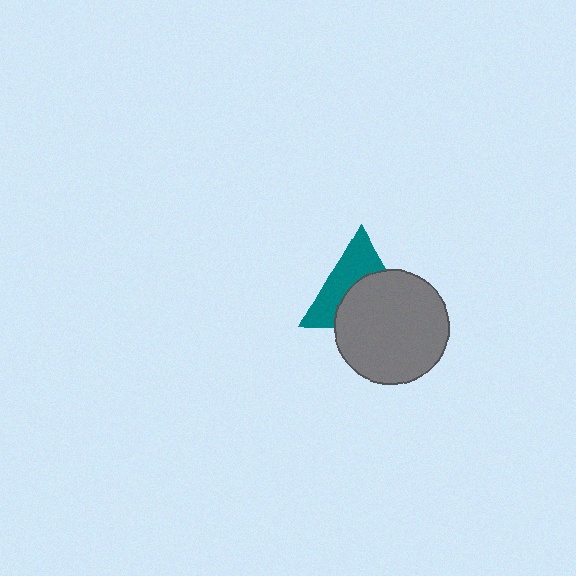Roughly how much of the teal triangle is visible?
About half of it is visible (roughly 47%).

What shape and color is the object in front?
The object in front is a gray circle.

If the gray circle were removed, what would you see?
You would see the complete teal triangle.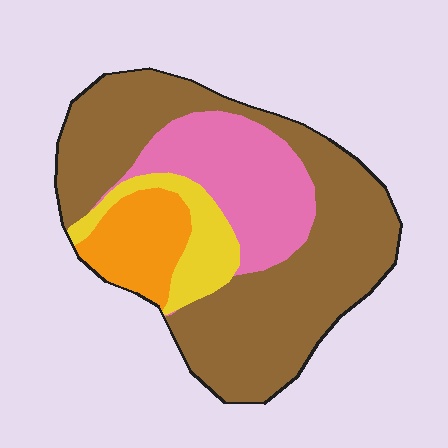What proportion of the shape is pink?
Pink takes up about one fifth (1/5) of the shape.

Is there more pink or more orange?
Pink.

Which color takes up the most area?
Brown, at roughly 55%.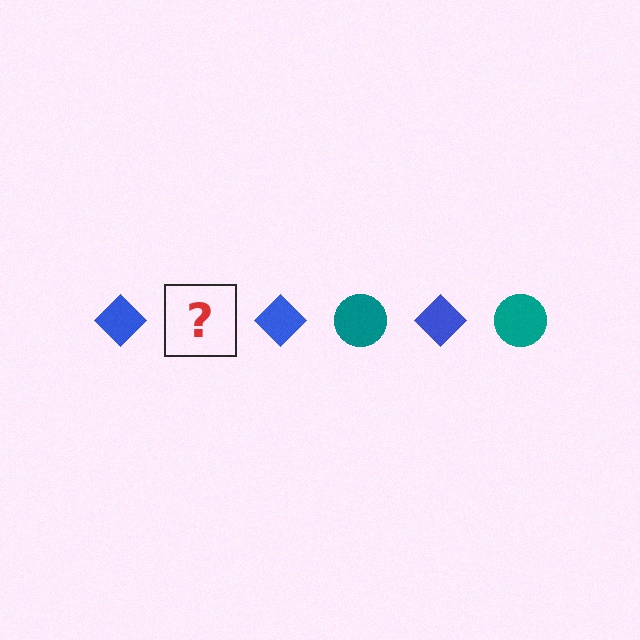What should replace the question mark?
The question mark should be replaced with a teal circle.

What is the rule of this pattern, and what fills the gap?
The rule is that the pattern alternates between blue diamond and teal circle. The gap should be filled with a teal circle.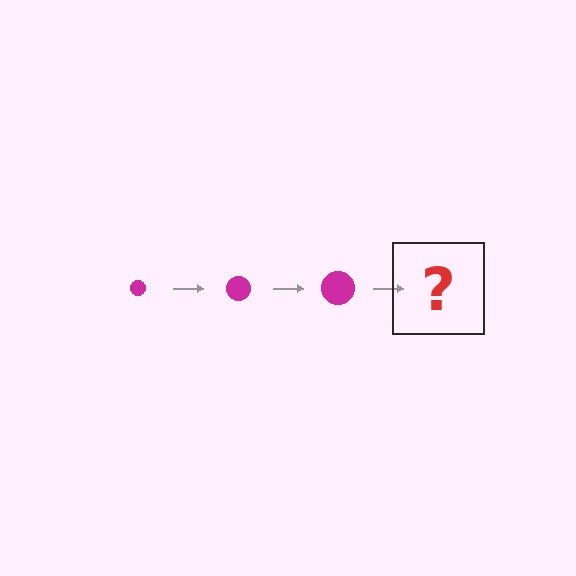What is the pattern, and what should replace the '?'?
The pattern is that the circle gets progressively larger each step. The '?' should be a magenta circle, larger than the previous one.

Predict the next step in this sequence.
The next step is a magenta circle, larger than the previous one.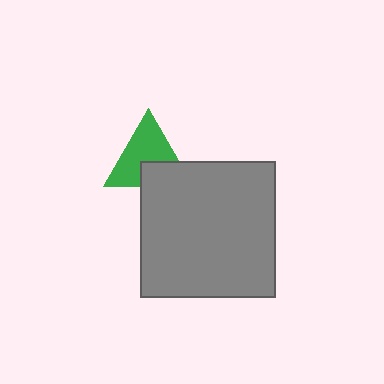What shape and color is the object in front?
The object in front is a gray square.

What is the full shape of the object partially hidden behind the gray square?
The partially hidden object is a green triangle.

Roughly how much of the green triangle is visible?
Most of it is visible (roughly 66%).